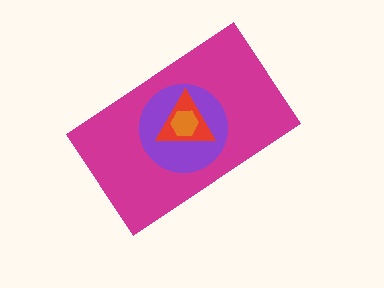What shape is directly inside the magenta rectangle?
The purple circle.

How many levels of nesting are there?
4.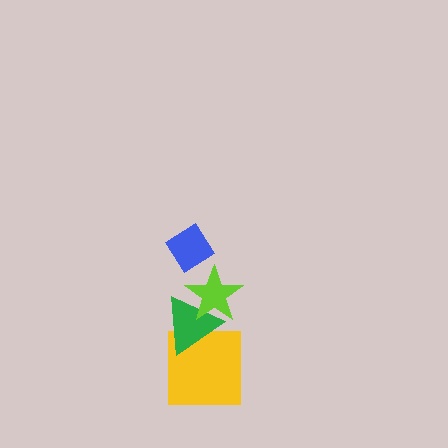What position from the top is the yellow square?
The yellow square is 4th from the top.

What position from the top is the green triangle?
The green triangle is 3rd from the top.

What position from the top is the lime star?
The lime star is 2nd from the top.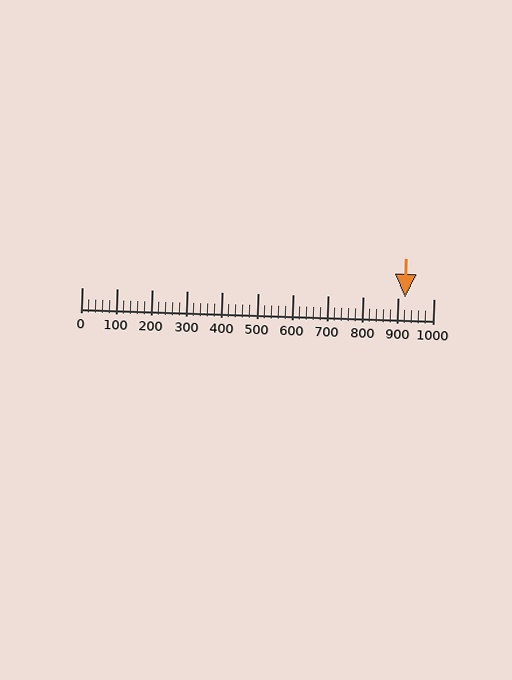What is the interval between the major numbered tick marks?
The major tick marks are spaced 100 units apart.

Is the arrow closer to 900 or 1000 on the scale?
The arrow is closer to 900.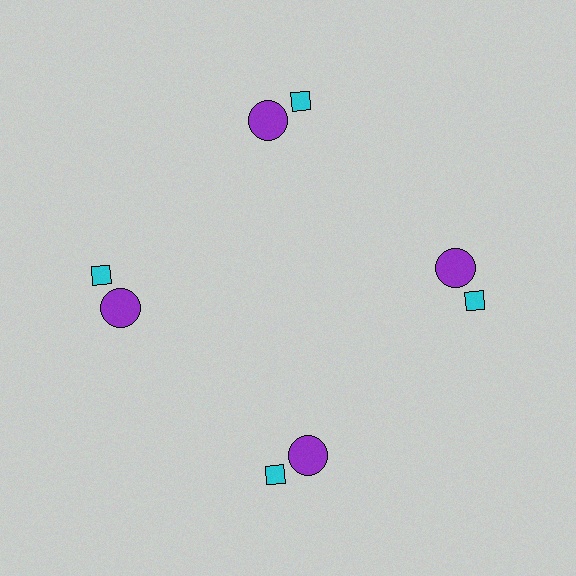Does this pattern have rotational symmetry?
Yes, this pattern has 4-fold rotational symmetry. It looks the same after rotating 90 degrees around the center.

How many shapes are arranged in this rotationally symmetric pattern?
There are 8 shapes, arranged in 4 groups of 2.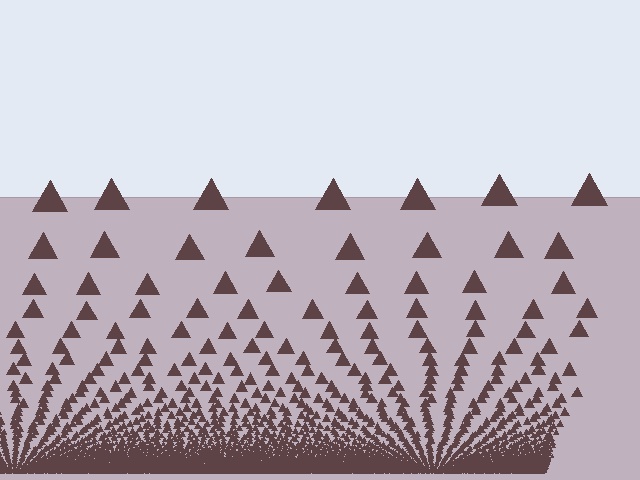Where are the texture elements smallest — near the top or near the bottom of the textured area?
Near the bottom.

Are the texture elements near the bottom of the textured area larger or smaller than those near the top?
Smaller. The gradient is inverted — elements near the bottom are smaller and denser.